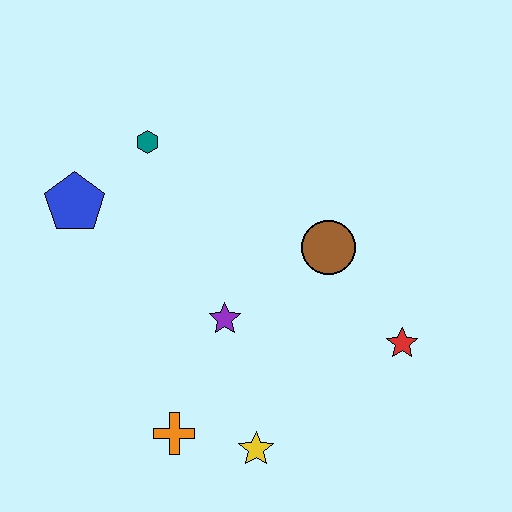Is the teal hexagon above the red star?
Yes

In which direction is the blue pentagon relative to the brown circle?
The blue pentagon is to the left of the brown circle.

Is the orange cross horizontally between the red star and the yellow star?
No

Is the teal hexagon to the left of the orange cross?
Yes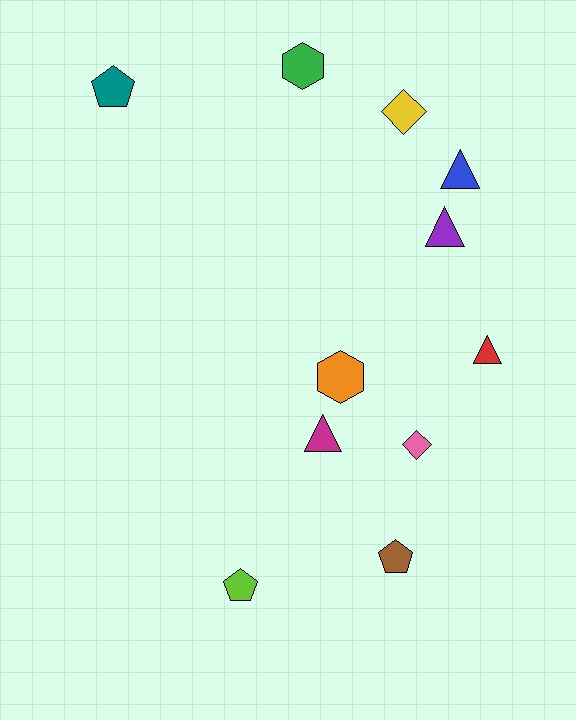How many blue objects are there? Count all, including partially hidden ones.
There is 1 blue object.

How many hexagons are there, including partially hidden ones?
There are 2 hexagons.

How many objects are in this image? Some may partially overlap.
There are 11 objects.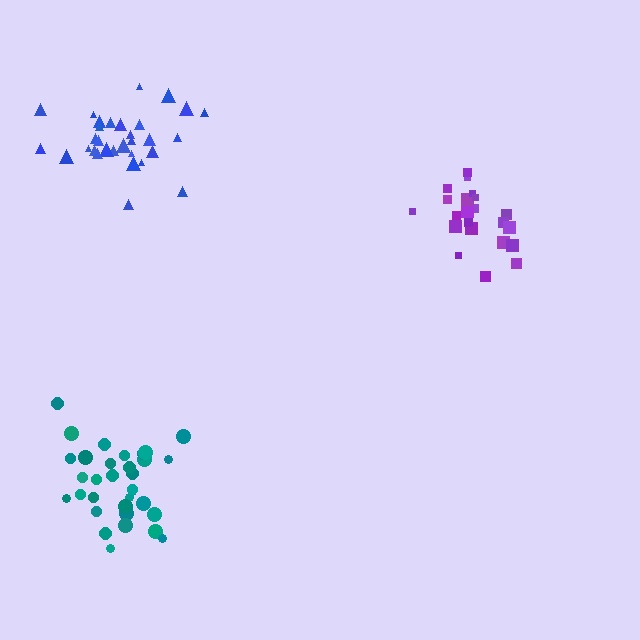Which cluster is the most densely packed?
Purple.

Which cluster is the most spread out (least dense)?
Teal.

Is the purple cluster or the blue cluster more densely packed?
Purple.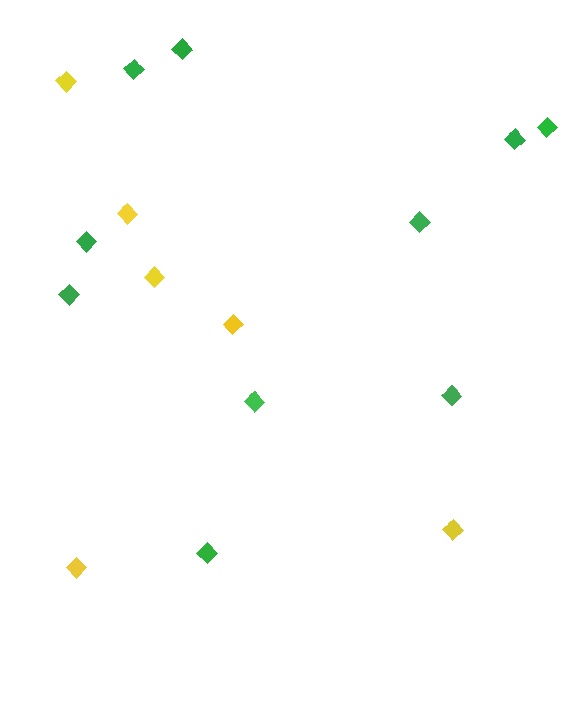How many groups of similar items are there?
There are 2 groups: one group of yellow diamonds (6) and one group of green diamonds (10).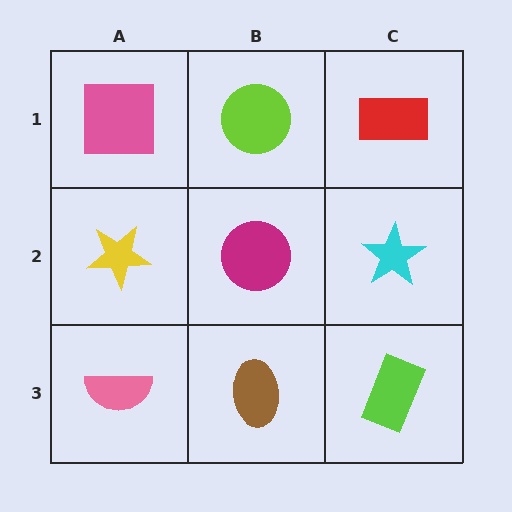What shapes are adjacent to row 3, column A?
A yellow star (row 2, column A), a brown ellipse (row 3, column B).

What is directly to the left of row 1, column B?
A pink square.